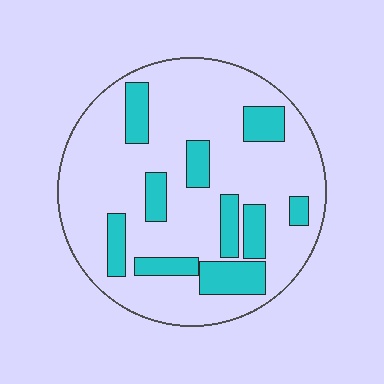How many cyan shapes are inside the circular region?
10.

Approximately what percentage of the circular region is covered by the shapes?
Approximately 25%.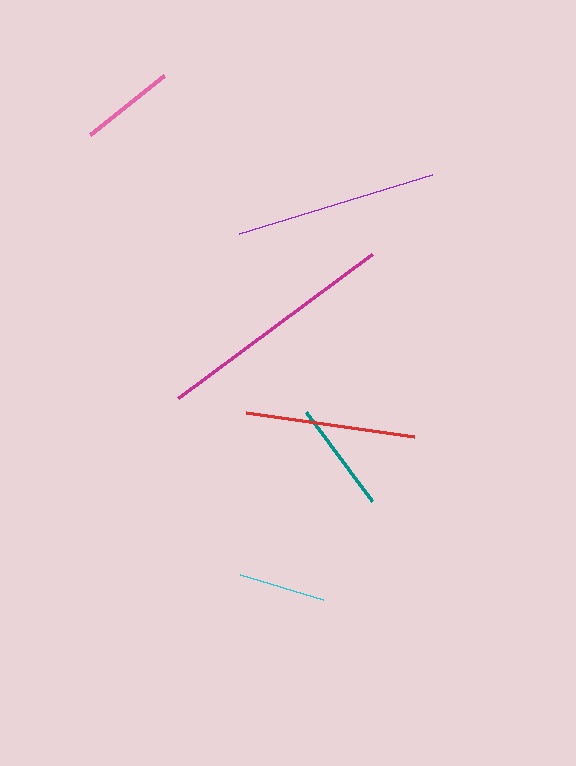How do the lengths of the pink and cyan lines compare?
The pink and cyan lines are approximately the same length.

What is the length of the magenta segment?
The magenta segment is approximately 242 pixels long.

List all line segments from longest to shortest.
From longest to shortest: magenta, purple, red, teal, pink, cyan.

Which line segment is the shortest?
The cyan line is the shortest at approximately 87 pixels.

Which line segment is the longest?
The magenta line is the longest at approximately 242 pixels.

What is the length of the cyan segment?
The cyan segment is approximately 87 pixels long.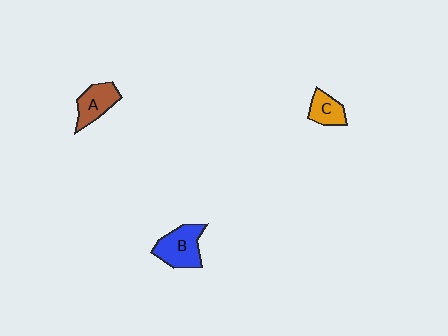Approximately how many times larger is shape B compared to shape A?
Approximately 1.3 times.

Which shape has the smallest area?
Shape C (orange).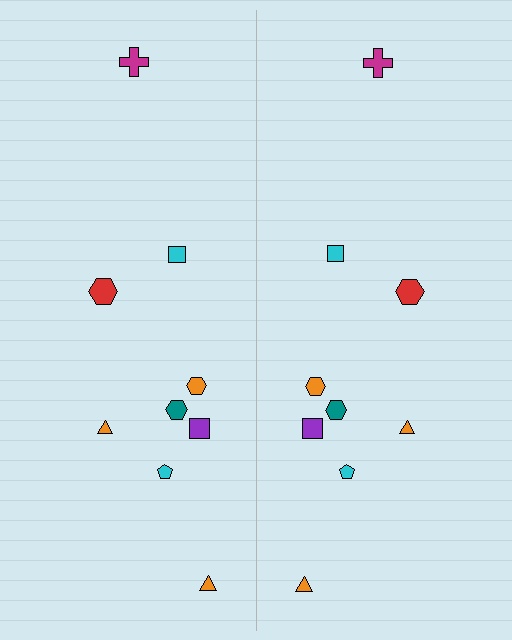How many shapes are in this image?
There are 18 shapes in this image.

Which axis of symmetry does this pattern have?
The pattern has a vertical axis of symmetry running through the center of the image.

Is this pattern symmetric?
Yes, this pattern has bilateral (reflection) symmetry.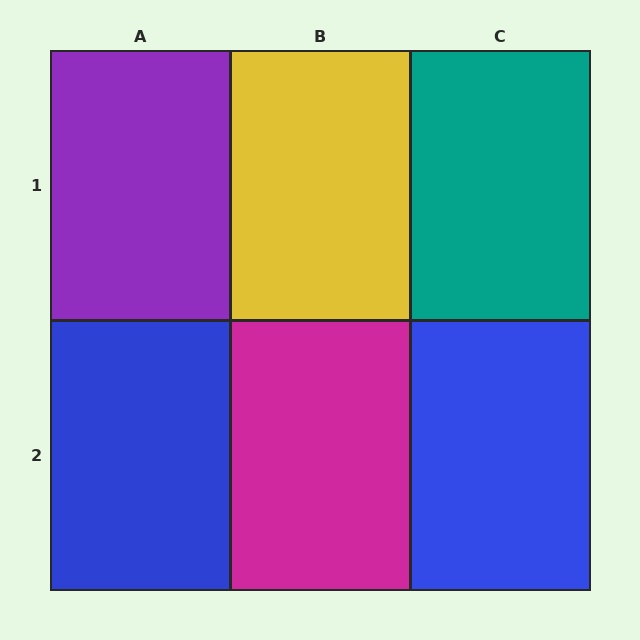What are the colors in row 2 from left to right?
Blue, magenta, blue.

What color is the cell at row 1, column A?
Purple.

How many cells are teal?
1 cell is teal.